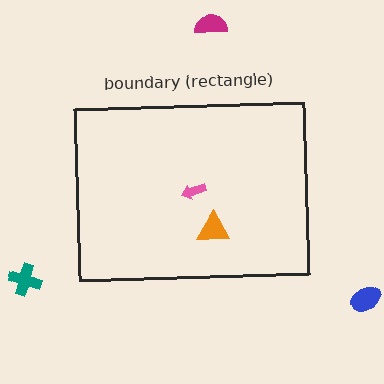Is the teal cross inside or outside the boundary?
Outside.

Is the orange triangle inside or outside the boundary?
Inside.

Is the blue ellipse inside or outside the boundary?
Outside.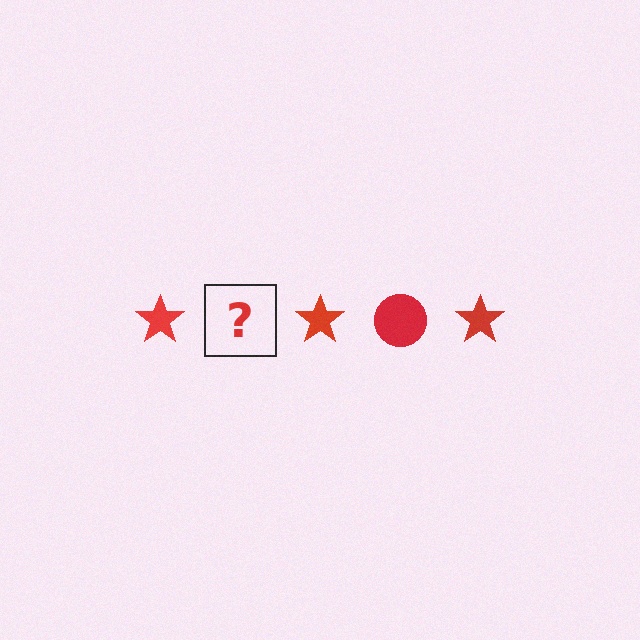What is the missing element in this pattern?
The missing element is a red circle.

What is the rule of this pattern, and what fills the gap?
The rule is that the pattern cycles through star, circle shapes in red. The gap should be filled with a red circle.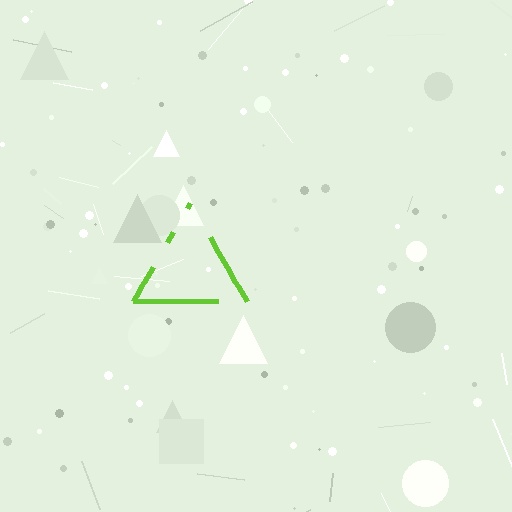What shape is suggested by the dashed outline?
The dashed outline suggests a triangle.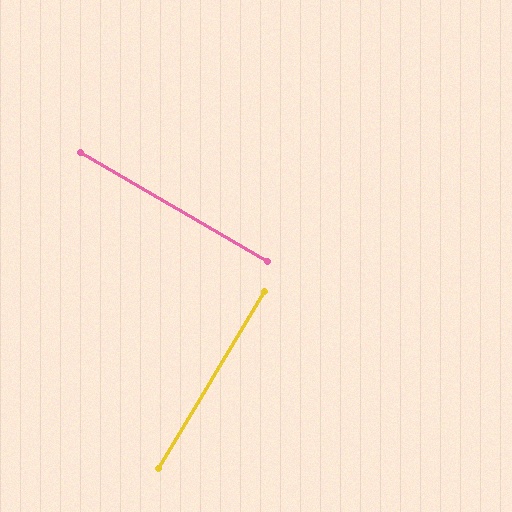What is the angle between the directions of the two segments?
Approximately 89 degrees.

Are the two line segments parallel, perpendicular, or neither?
Perpendicular — they meet at approximately 89°.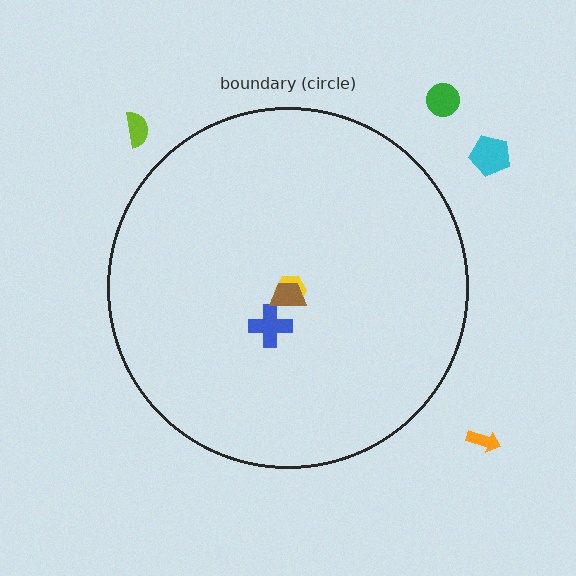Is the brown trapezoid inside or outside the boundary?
Inside.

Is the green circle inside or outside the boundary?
Outside.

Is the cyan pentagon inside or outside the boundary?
Outside.